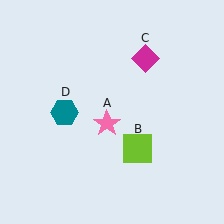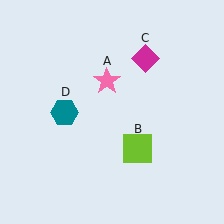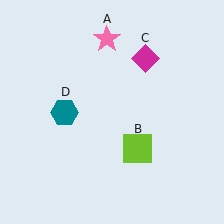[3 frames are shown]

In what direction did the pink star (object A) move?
The pink star (object A) moved up.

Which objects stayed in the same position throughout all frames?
Lime square (object B) and magenta diamond (object C) and teal hexagon (object D) remained stationary.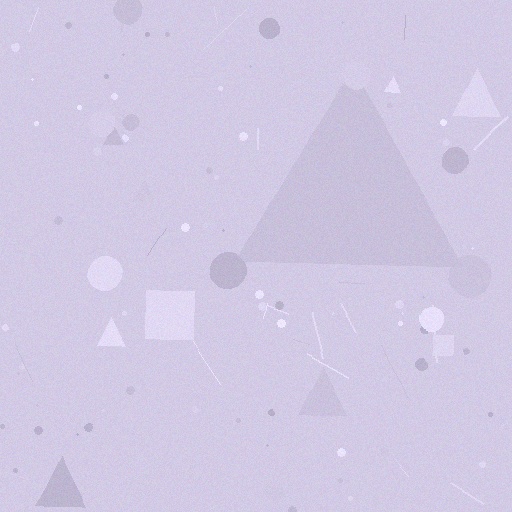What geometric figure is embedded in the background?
A triangle is embedded in the background.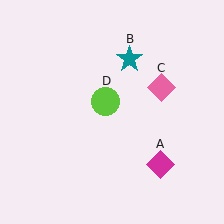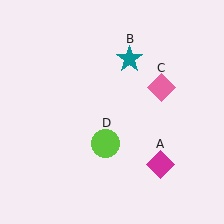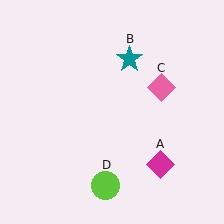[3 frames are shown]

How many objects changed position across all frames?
1 object changed position: lime circle (object D).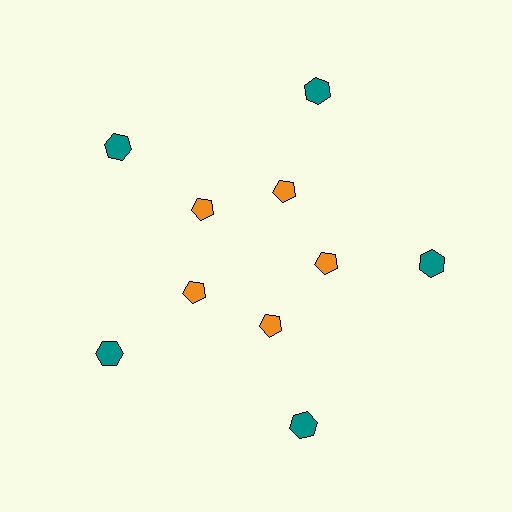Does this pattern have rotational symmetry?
Yes, this pattern has 5-fold rotational symmetry. It looks the same after rotating 72 degrees around the center.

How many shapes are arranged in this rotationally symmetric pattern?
There are 10 shapes, arranged in 5 groups of 2.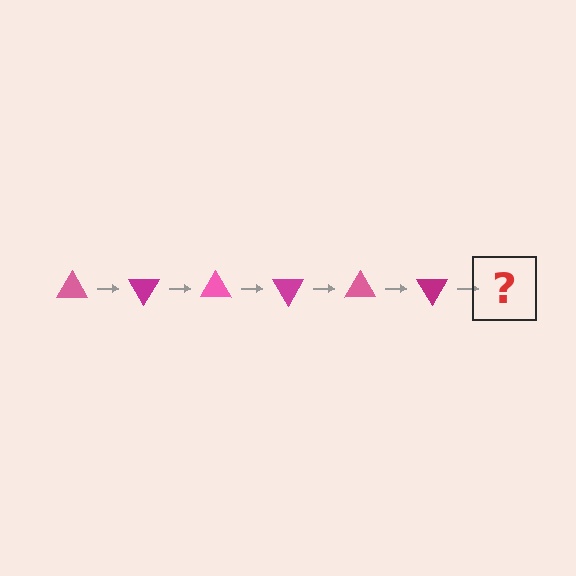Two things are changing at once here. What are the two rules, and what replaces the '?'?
The two rules are that it rotates 60 degrees each step and the color cycles through pink and magenta. The '?' should be a pink triangle, rotated 360 degrees from the start.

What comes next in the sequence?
The next element should be a pink triangle, rotated 360 degrees from the start.